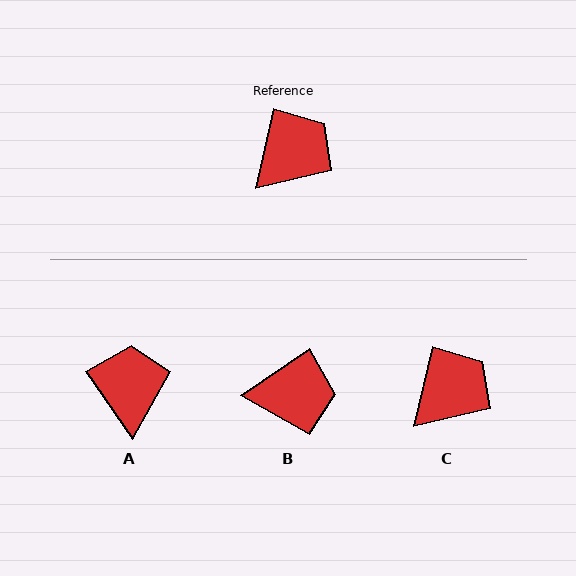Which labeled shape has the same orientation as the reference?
C.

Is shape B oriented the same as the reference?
No, it is off by about 43 degrees.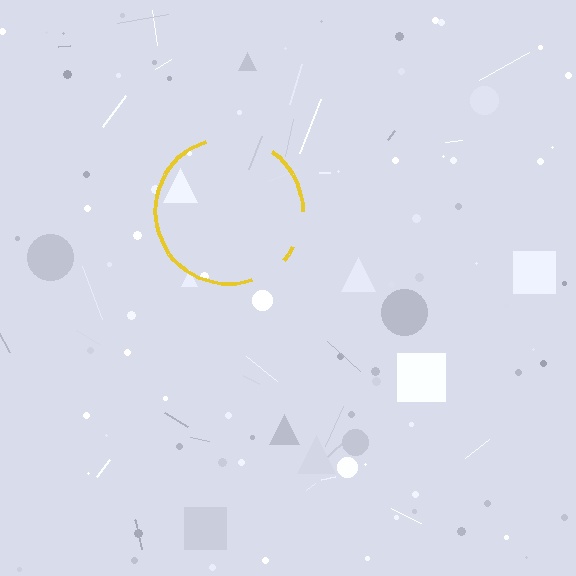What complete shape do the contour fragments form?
The contour fragments form a circle.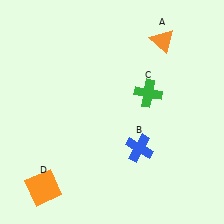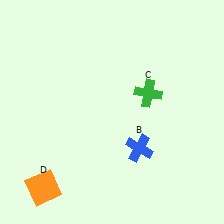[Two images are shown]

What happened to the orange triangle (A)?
The orange triangle (A) was removed in Image 2. It was in the top-right area of Image 1.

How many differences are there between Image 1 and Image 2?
There is 1 difference between the two images.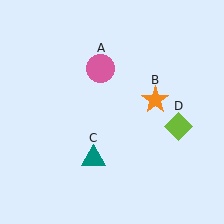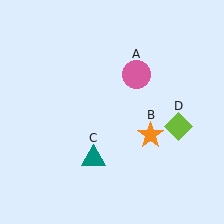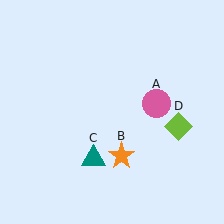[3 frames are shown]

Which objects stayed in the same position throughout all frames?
Teal triangle (object C) and lime diamond (object D) remained stationary.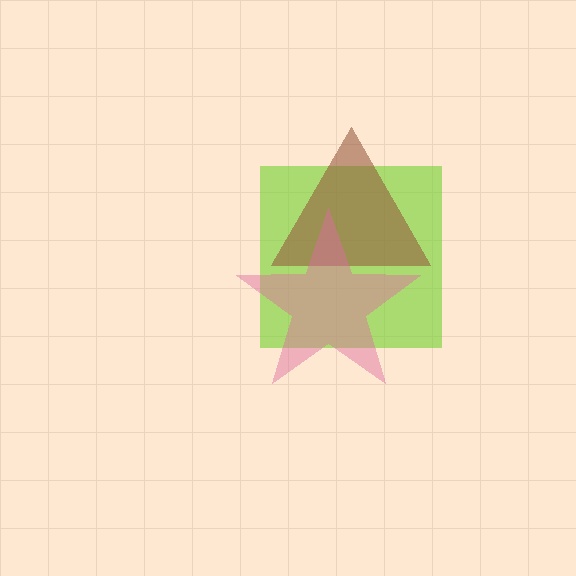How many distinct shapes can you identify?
There are 3 distinct shapes: a lime square, a brown triangle, a pink star.